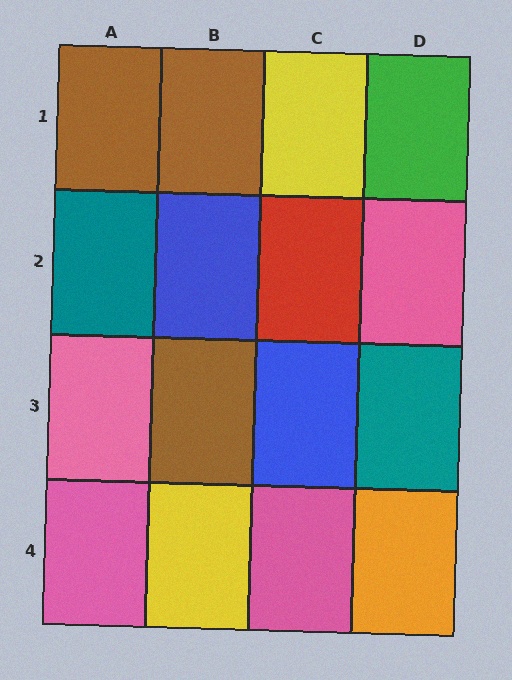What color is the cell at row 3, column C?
Blue.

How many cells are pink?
4 cells are pink.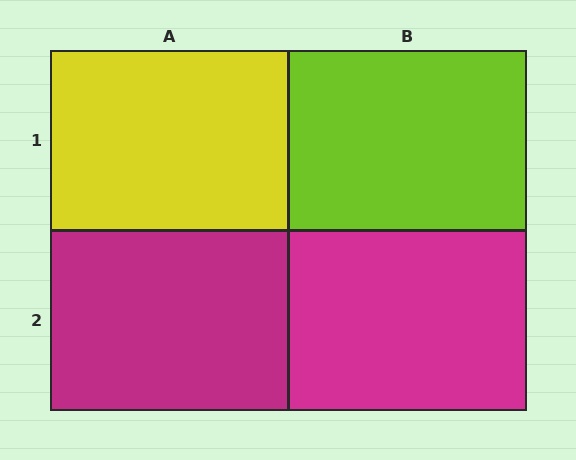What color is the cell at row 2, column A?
Magenta.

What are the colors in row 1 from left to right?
Yellow, lime.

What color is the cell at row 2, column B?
Magenta.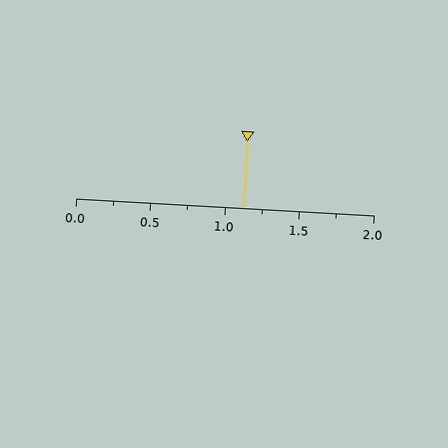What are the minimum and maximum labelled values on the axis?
The axis runs from 0.0 to 2.0.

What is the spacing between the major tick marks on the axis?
The major ticks are spaced 0.5 apart.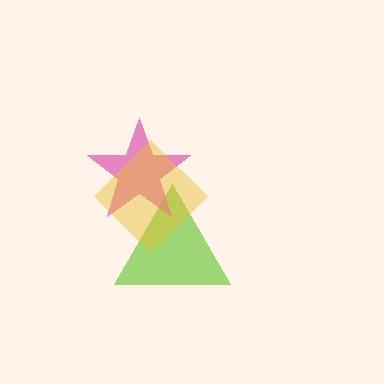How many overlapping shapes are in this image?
There are 3 overlapping shapes in the image.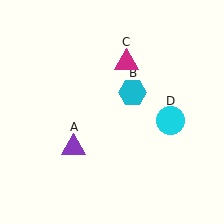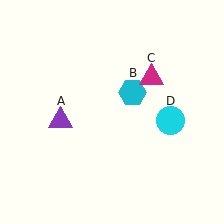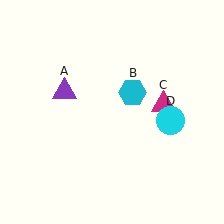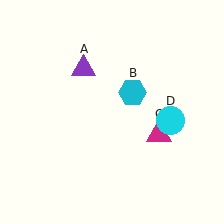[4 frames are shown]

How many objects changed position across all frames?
2 objects changed position: purple triangle (object A), magenta triangle (object C).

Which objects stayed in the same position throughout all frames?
Cyan hexagon (object B) and cyan circle (object D) remained stationary.